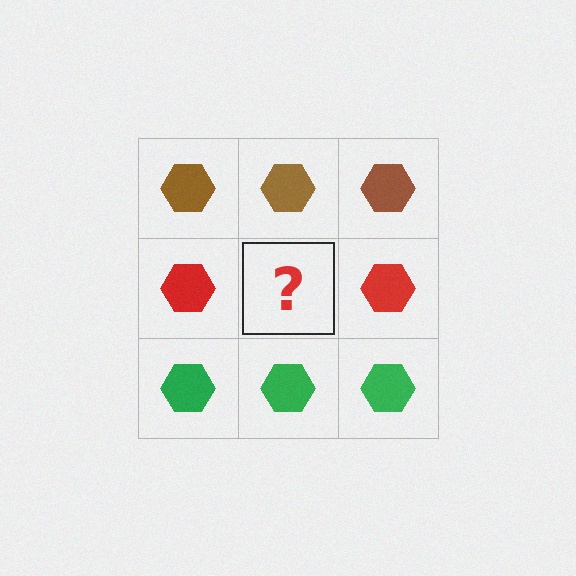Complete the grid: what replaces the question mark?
The question mark should be replaced with a red hexagon.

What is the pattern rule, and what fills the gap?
The rule is that each row has a consistent color. The gap should be filled with a red hexagon.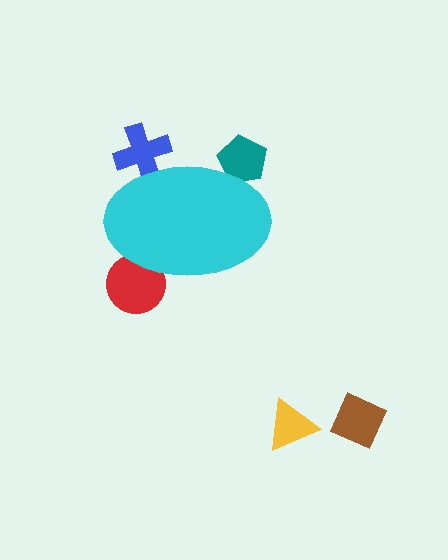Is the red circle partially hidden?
Yes, the red circle is partially hidden behind the cyan ellipse.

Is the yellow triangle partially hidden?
No, the yellow triangle is fully visible.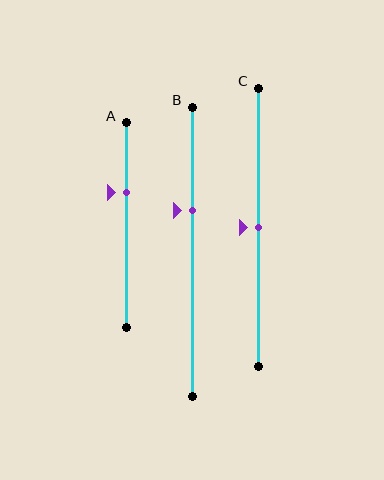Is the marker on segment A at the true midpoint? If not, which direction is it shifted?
No, the marker on segment A is shifted upward by about 16% of the segment length.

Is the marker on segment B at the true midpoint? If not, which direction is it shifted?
No, the marker on segment B is shifted upward by about 14% of the segment length.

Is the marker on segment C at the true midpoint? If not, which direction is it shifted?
Yes, the marker on segment C is at the true midpoint.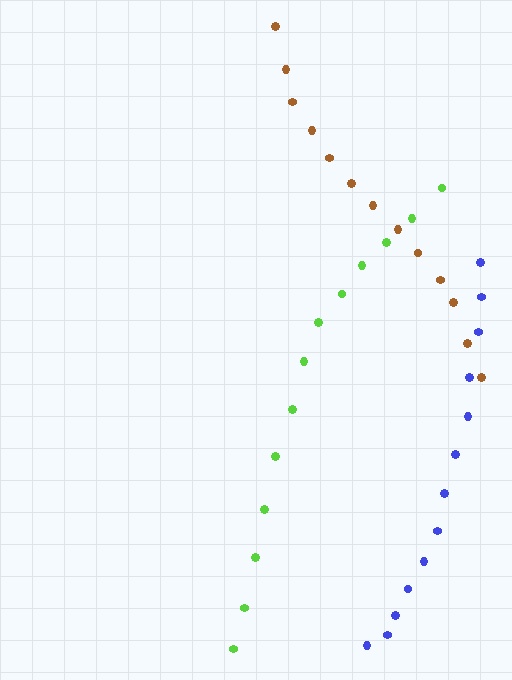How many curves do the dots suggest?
There are 3 distinct paths.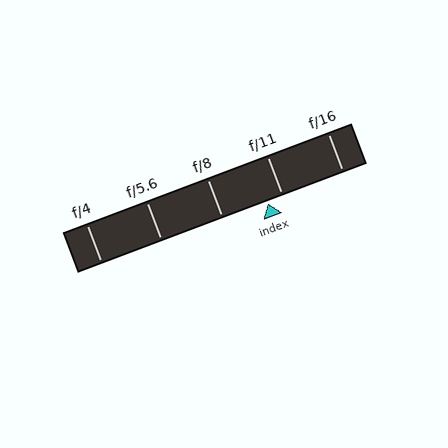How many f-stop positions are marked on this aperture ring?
There are 5 f-stop positions marked.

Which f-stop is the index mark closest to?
The index mark is closest to f/11.